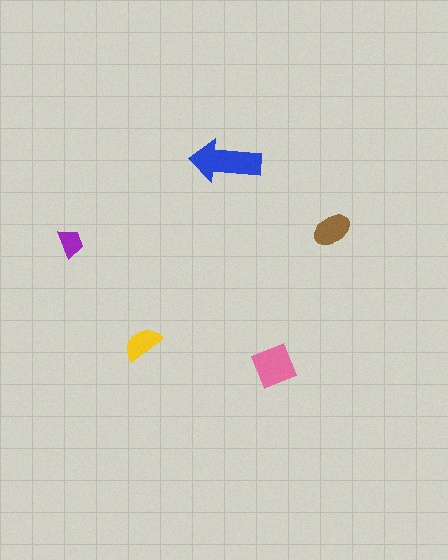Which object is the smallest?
The purple trapezoid.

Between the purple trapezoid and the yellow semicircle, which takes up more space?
The yellow semicircle.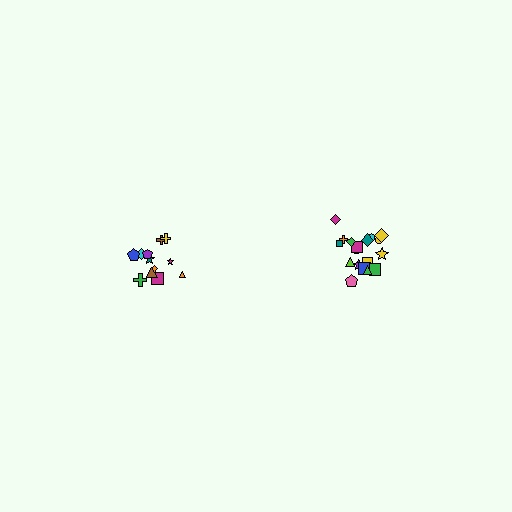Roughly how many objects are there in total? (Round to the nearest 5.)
Roughly 30 objects in total.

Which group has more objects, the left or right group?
The right group.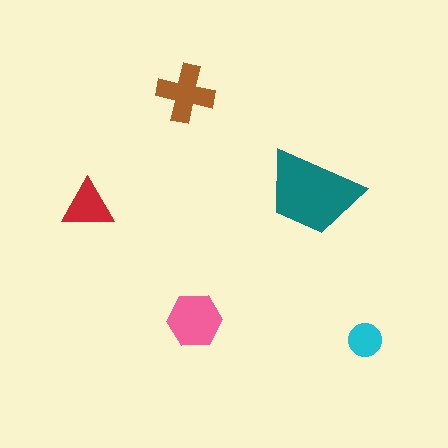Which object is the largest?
The teal trapezoid.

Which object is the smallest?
The cyan circle.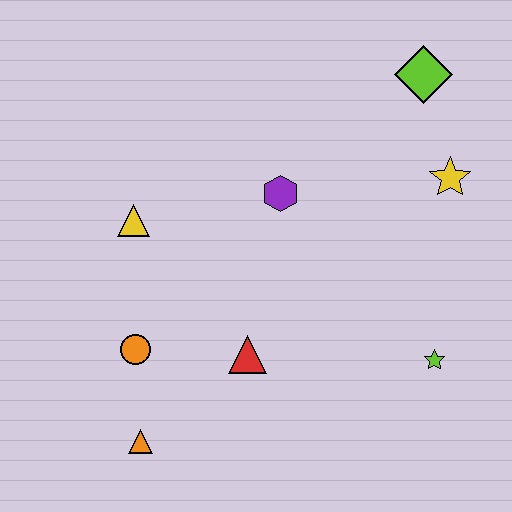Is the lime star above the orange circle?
No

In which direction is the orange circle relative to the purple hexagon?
The orange circle is below the purple hexagon.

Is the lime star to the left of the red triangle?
No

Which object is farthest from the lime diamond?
The orange triangle is farthest from the lime diamond.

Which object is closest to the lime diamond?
The yellow star is closest to the lime diamond.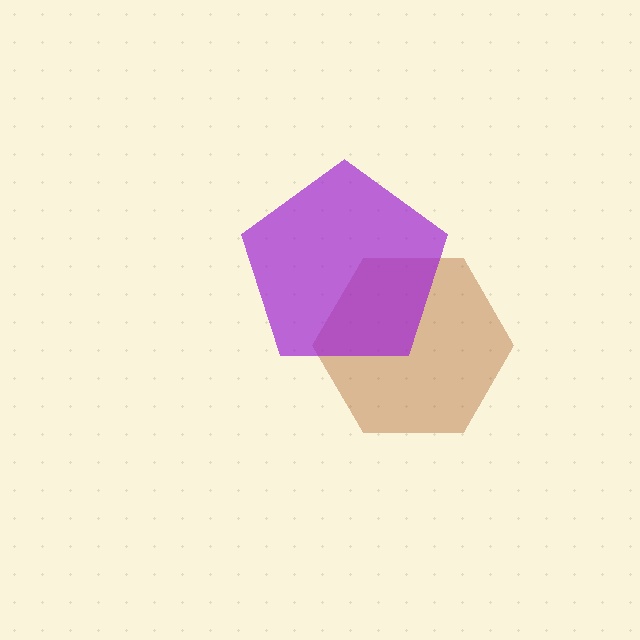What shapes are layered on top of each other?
The layered shapes are: a brown hexagon, a purple pentagon.